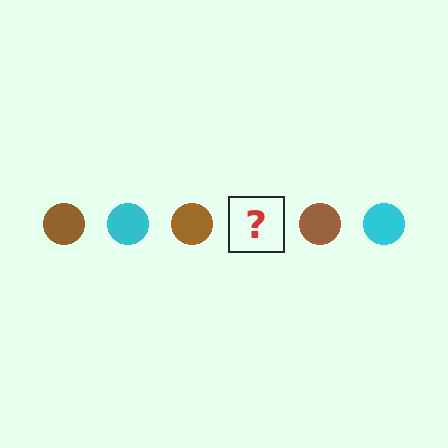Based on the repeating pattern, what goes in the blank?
The blank should be a cyan circle.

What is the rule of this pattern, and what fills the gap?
The rule is that the pattern cycles through brown, cyan circles. The gap should be filled with a cyan circle.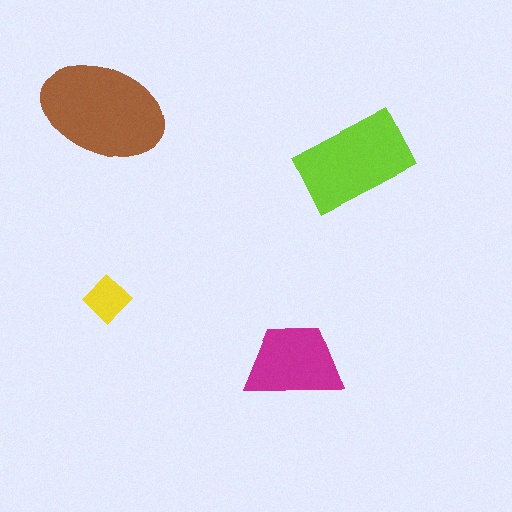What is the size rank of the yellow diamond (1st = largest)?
4th.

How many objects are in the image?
There are 4 objects in the image.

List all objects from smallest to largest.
The yellow diamond, the magenta trapezoid, the lime rectangle, the brown ellipse.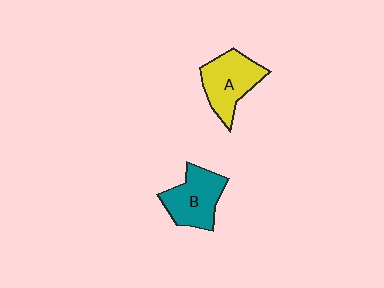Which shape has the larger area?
Shape A (yellow).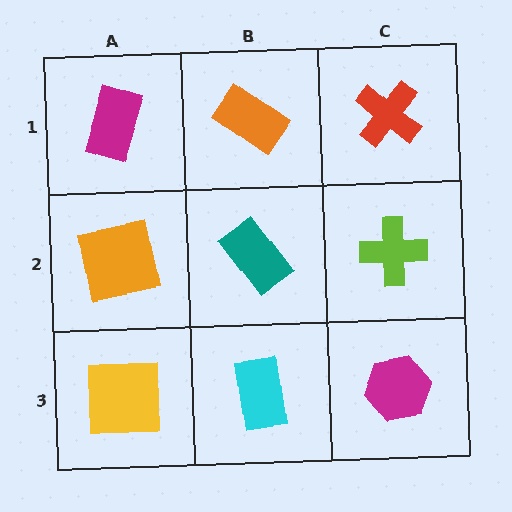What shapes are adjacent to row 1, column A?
An orange square (row 2, column A), an orange rectangle (row 1, column B).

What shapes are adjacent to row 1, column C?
A lime cross (row 2, column C), an orange rectangle (row 1, column B).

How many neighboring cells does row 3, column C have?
2.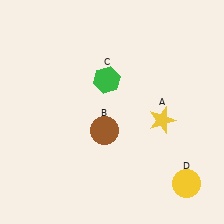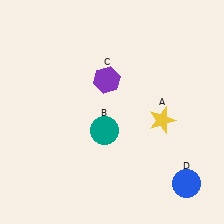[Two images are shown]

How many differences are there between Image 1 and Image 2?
There are 3 differences between the two images.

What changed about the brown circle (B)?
In Image 1, B is brown. In Image 2, it changed to teal.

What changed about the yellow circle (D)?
In Image 1, D is yellow. In Image 2, it changed to blue.